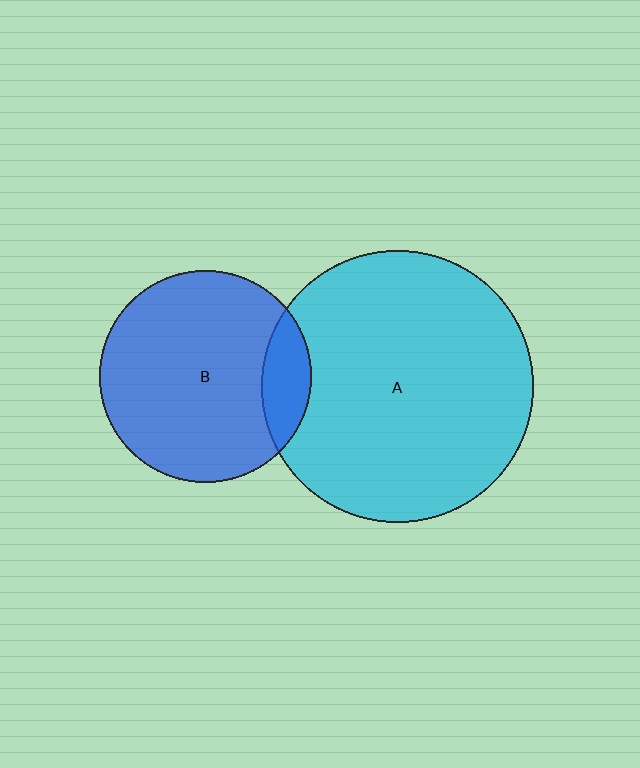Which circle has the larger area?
Circle A (cyan).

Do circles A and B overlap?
Yes.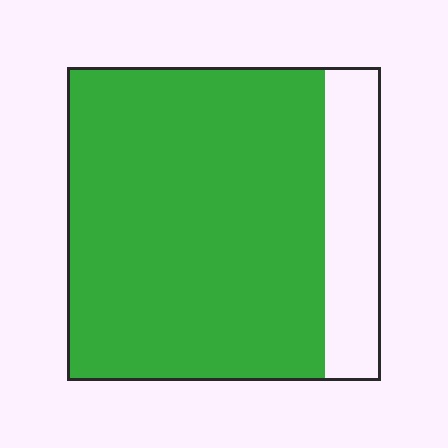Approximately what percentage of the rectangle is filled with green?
Approximately 80%.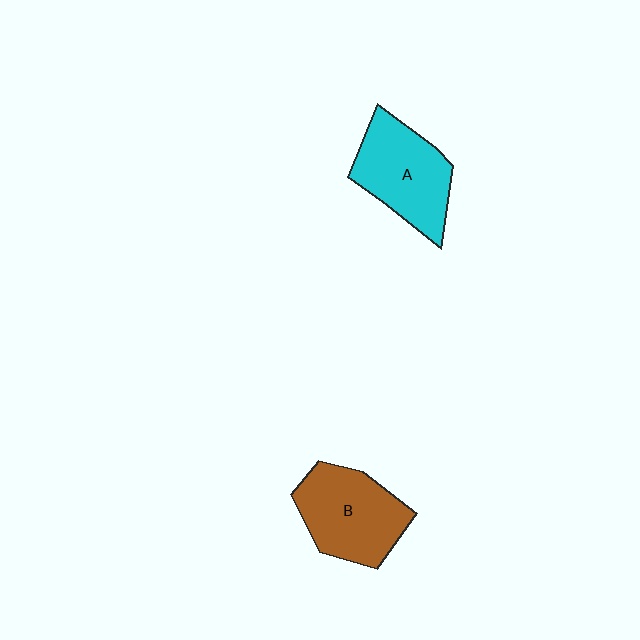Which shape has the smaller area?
Shape A (cyan).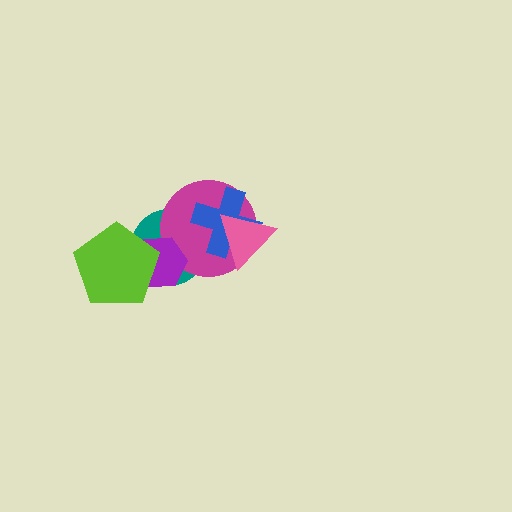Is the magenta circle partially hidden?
Yes, it is partially covered by another shape.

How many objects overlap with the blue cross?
3 objects overlap with the blue cross.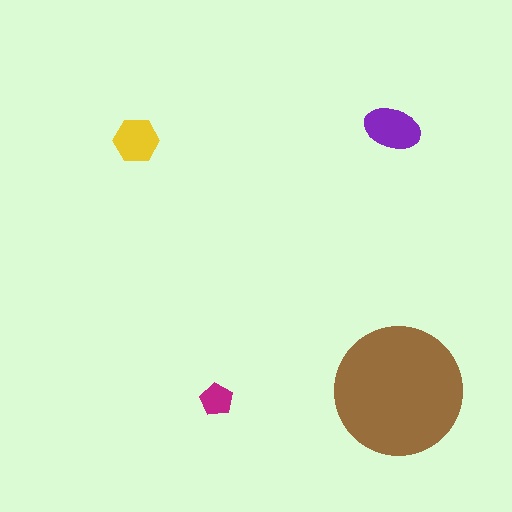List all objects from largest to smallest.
The brown circle, the purple ellipse, the yellow hexagon, the magenta pentagon.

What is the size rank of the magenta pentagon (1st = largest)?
4th.